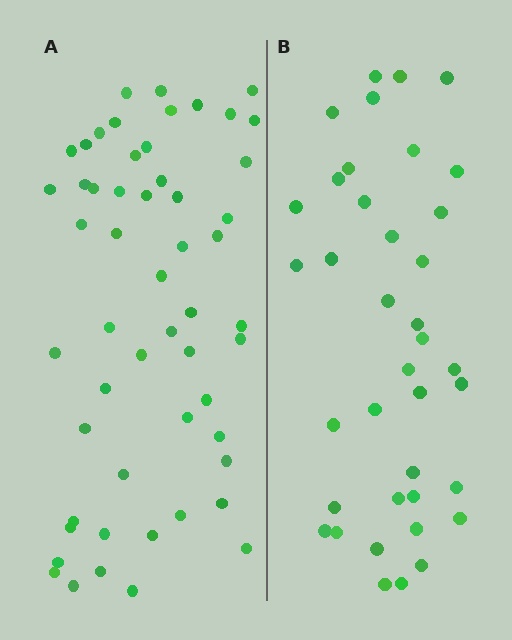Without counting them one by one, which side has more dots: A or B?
Region A (the left region) has more dots.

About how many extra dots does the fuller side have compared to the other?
Region A has approximately 15 more dots than region B.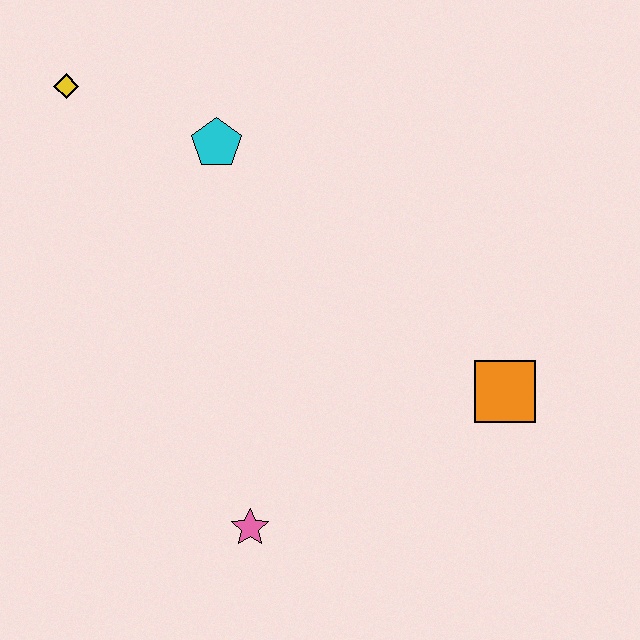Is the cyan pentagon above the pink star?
Yes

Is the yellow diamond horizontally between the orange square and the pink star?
No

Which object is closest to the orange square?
The pink star is closest to the orange square.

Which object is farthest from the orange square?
The yellow diamond is farthest from the orange square.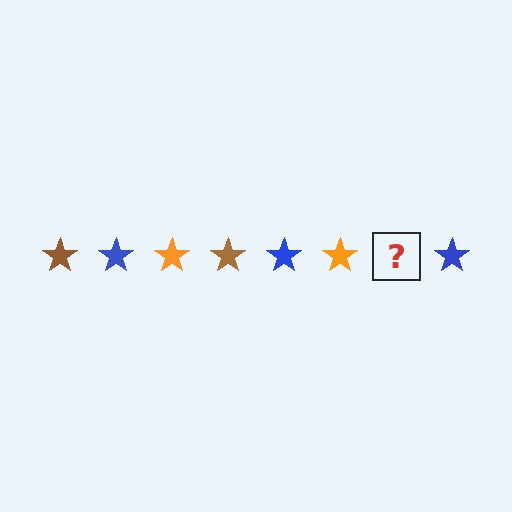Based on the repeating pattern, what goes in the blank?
The blank should be a brown star.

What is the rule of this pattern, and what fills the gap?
The rule is that the pattern cycles through brown, blue, orange stars. The gap should be filled with a brown star.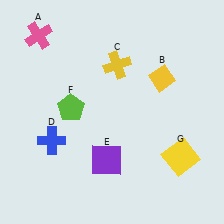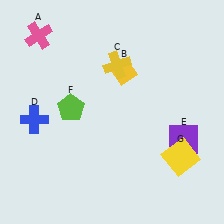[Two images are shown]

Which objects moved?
The objects that moved are: the yellow diamond (B), the blue cross (D), the purple square (E).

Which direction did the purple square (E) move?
The purple square (E) moved right.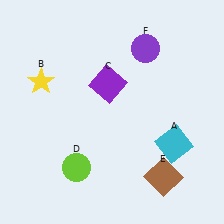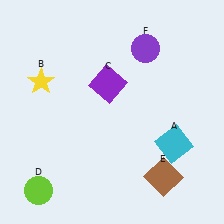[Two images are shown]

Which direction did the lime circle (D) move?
The lime circle (D) moved left.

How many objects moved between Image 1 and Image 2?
1 object moved between the two images.